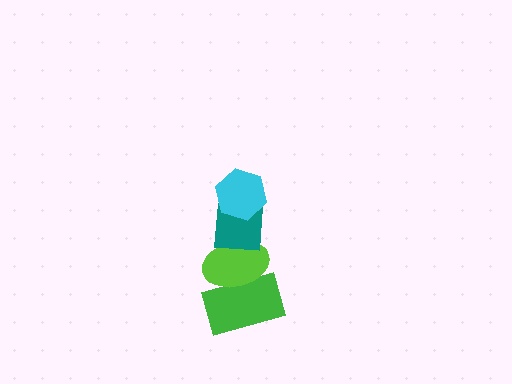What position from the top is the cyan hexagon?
The cyan hexagon is 1st from the top.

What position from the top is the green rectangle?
The green rectangle is 4th from the top.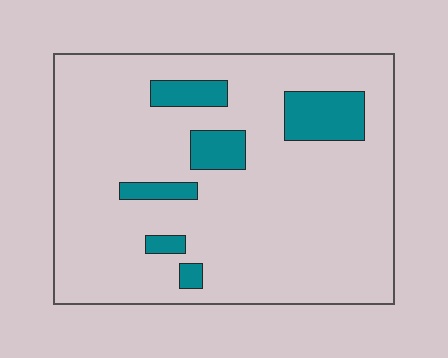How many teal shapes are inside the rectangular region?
6.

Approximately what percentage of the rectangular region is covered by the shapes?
Approximately 15%.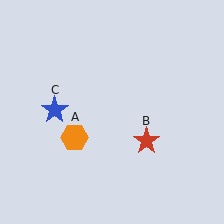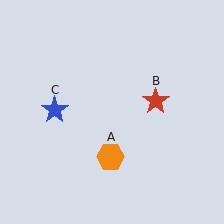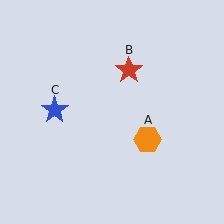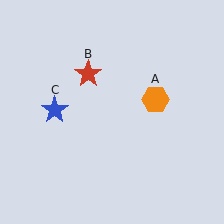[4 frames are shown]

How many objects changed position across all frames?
2 objects changed position: orange hexagon (object A), red star (object B).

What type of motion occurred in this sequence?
The orange hexagon (object A), red star (object B) rotated counterclockwise around the center of the scene.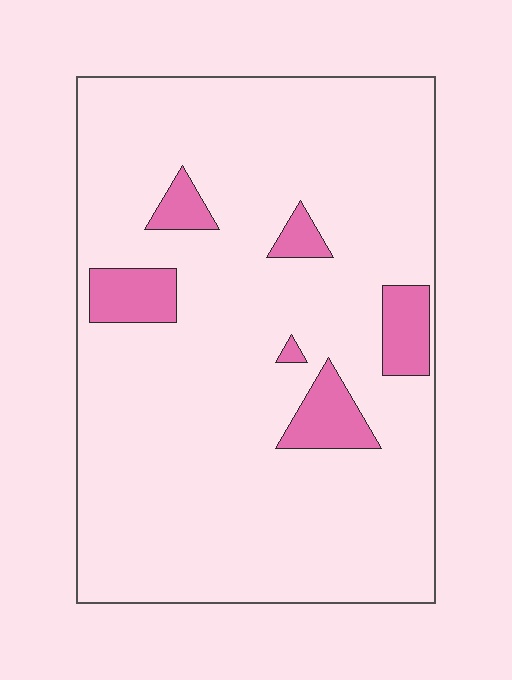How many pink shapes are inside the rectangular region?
6.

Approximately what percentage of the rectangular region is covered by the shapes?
Approximately 10%.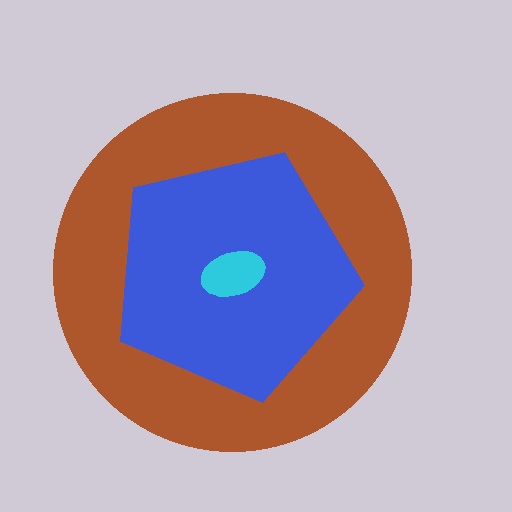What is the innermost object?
The cyan ellipse.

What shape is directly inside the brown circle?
The blue pentagon.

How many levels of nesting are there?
3.